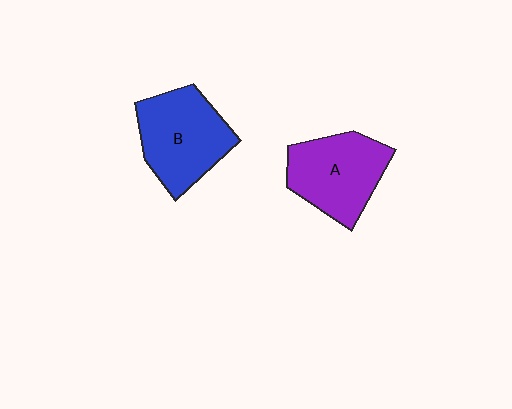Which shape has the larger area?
Shape B (blue).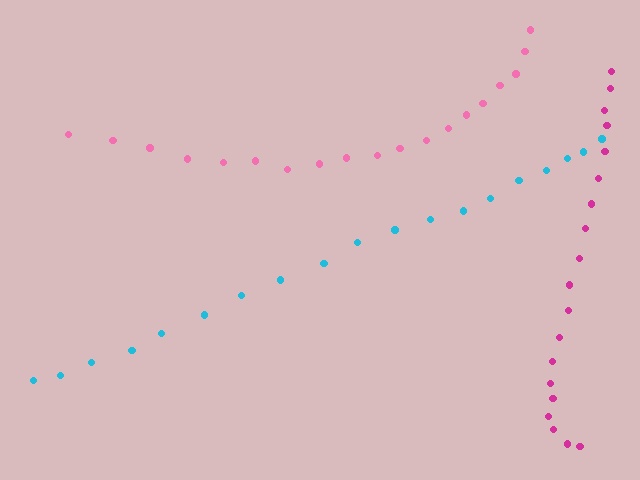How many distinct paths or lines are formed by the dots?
There are 3 distinct paths.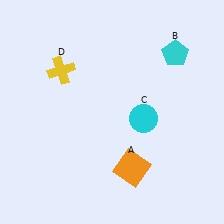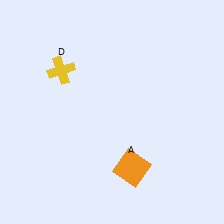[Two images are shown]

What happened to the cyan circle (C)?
The cyan circle (C) was removed in Image 2. It was in the bottom-right area of Image 1.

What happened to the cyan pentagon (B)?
The cyan pentagon (B) was removed in Image 2. It was in the top-right area of Image 1.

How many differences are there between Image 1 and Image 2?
There are 2 differences between the two images.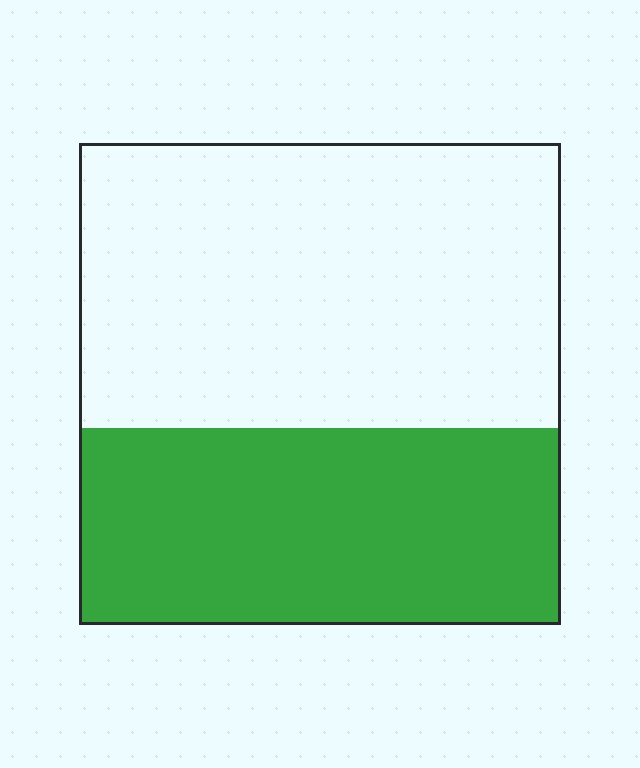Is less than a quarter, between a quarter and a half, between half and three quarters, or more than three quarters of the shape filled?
Between a quarter and a half.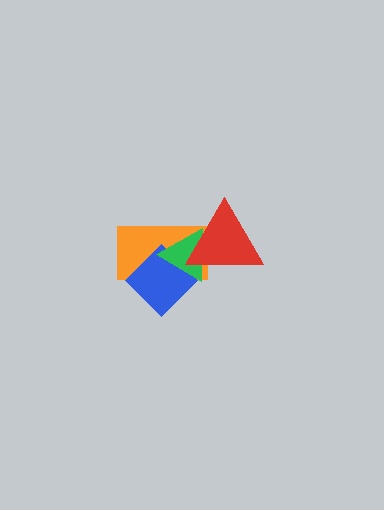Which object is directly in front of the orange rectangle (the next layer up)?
The blue diamond is directly in front of the orange rectangle.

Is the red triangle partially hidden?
No, no other shape covers it.